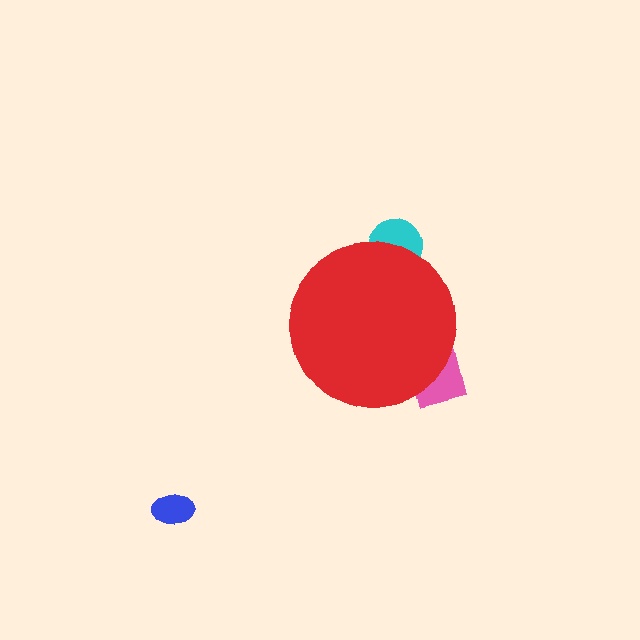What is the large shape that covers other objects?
A red circle.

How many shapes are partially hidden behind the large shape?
2 shapes are partially hidden.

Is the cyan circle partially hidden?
Yes, the cyan circle is partially hidden behind the red circle.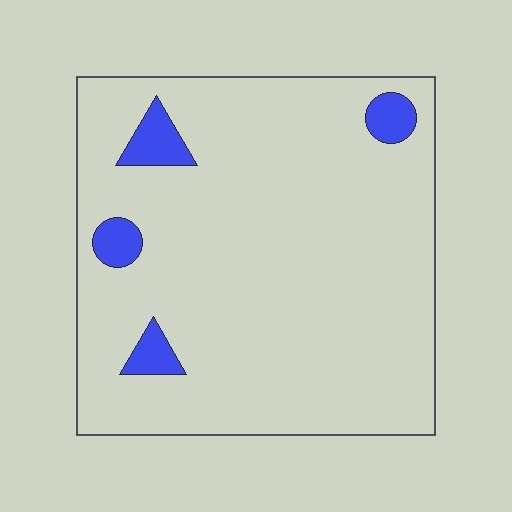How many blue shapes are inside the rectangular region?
4.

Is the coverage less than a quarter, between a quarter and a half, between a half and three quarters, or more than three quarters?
Less than a quarter.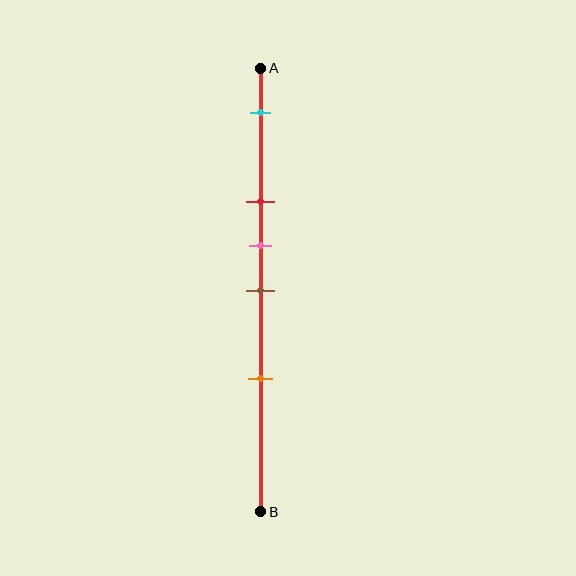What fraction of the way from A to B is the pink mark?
The pink mark is approximately 40% (0.4) of the way from A to B.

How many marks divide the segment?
There are 5 marks dividing the segment.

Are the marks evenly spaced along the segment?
No, the marks are not evenly spaced.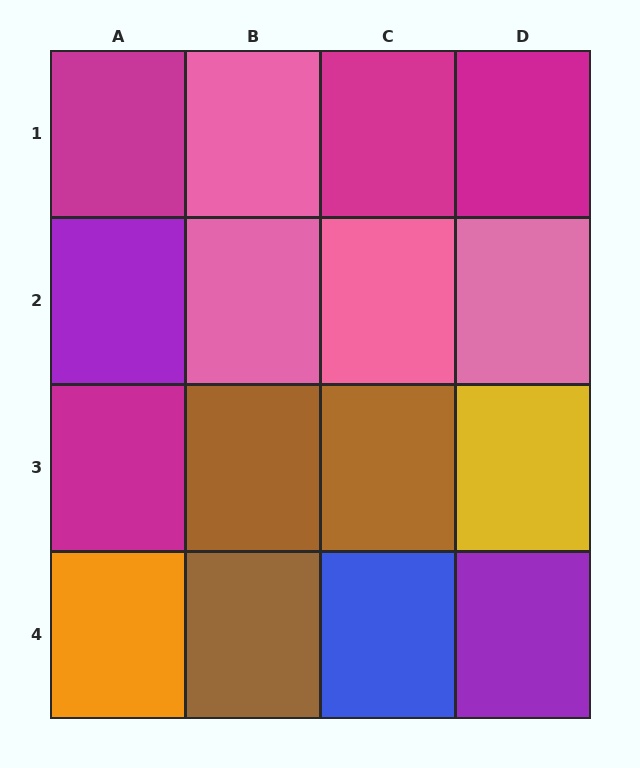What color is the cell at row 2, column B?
Pink.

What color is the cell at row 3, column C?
Brown.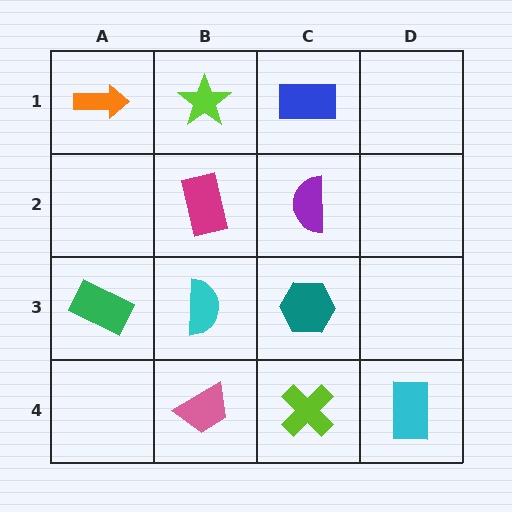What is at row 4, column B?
A pink trapezoid.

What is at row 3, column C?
A teal hexagon.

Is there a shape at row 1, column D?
No, that cell is empty.